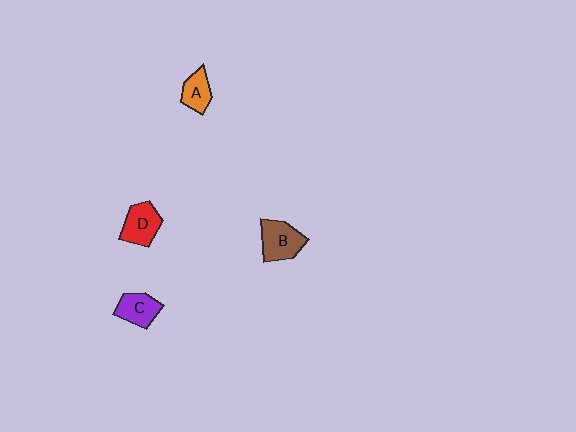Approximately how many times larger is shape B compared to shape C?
Approximately 1.3 times.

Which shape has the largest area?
Shape B (brown).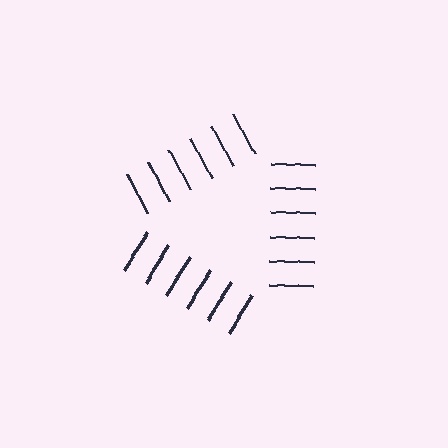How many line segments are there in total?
18 — 6 along each of the 3 edges.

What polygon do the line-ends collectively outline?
An illusory triangle — the line segments terminate on its edges but no continuous stroke is drawn.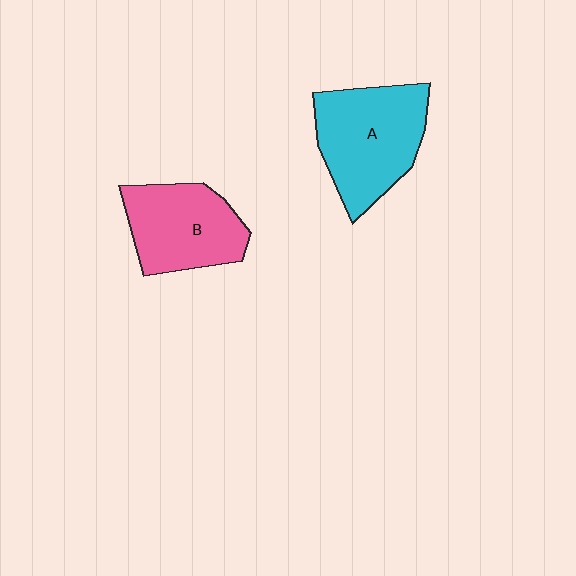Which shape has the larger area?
Shape A (cyan).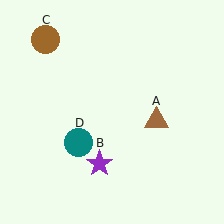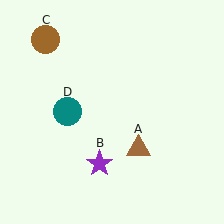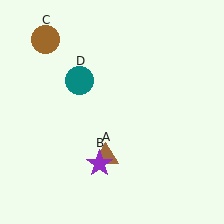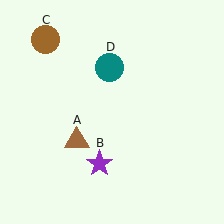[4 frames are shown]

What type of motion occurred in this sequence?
The brown triangle (object A), teal circle (object D) rotated clockwise around the center of the scene.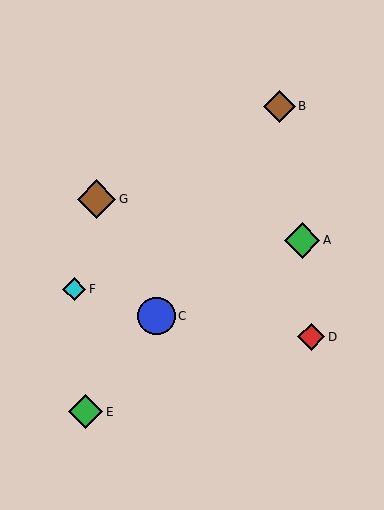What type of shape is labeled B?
Shape B is a brown diamond.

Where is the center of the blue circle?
The center of the blue circle is at (156, 316).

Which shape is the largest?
The brown diamond (labeled G) is the largest.